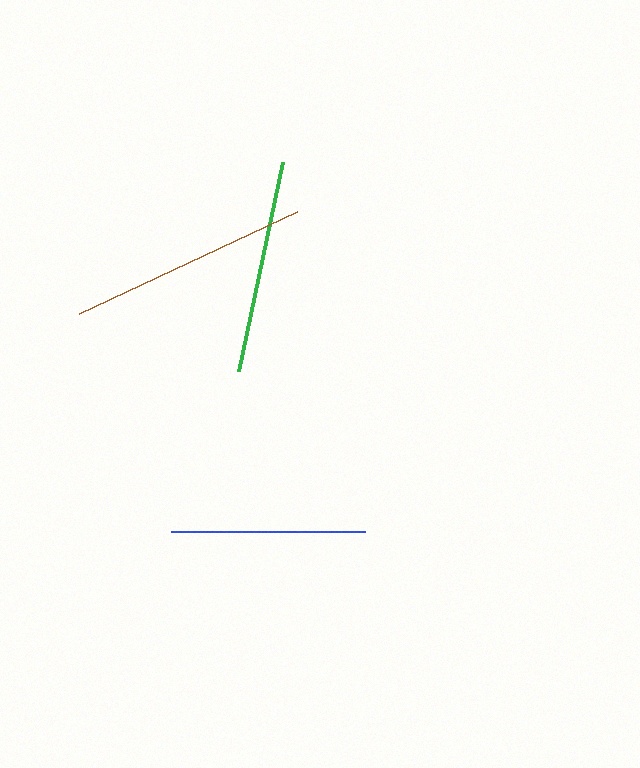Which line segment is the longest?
The brown line is the longest at approximately 241 pixels.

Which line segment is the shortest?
The blue line is the shortest at approximately 194 pixels.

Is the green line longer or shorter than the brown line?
The brown line is longer than the green line.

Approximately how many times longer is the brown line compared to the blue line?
The brown line is approximately 1.2 times the length of the blue line.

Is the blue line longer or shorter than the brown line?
The brown line is longer than the blue line.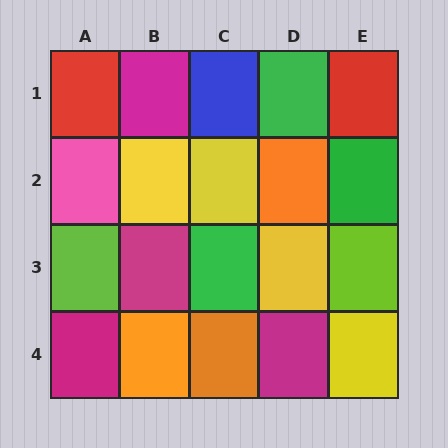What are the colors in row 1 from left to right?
Red, magenta, blue, green, red.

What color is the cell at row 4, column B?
Orange.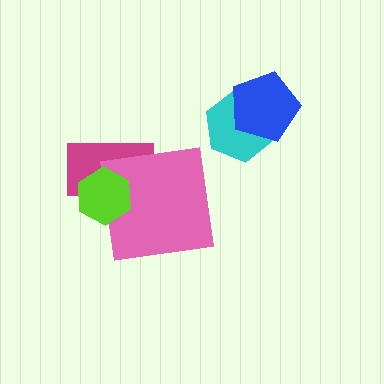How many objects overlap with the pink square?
2 objects overlap with the pink square.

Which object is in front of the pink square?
The lime hexagon is in front of the pink square.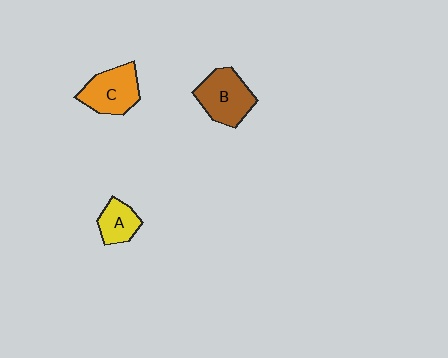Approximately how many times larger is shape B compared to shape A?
Approximately 1.7 times.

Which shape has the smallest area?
Shape A (yellow).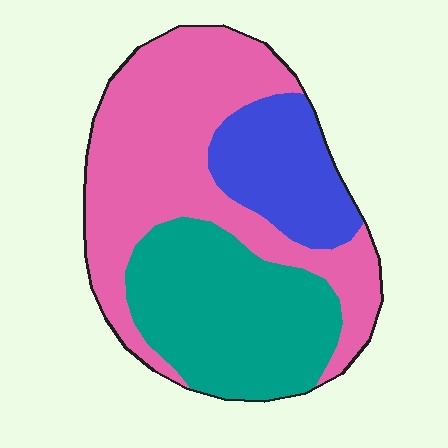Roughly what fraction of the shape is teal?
Teal covers around 35% of the shape.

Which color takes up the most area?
Pink, at roughly 50%.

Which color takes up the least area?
Blue, at roughly 20%.